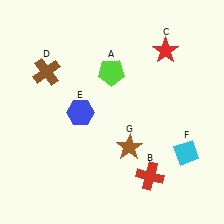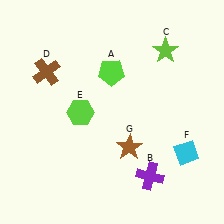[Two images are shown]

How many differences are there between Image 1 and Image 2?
There are 3 differences between the two images.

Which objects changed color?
B changed from red to purple. C changed from red to lime. E changed from blue to lime.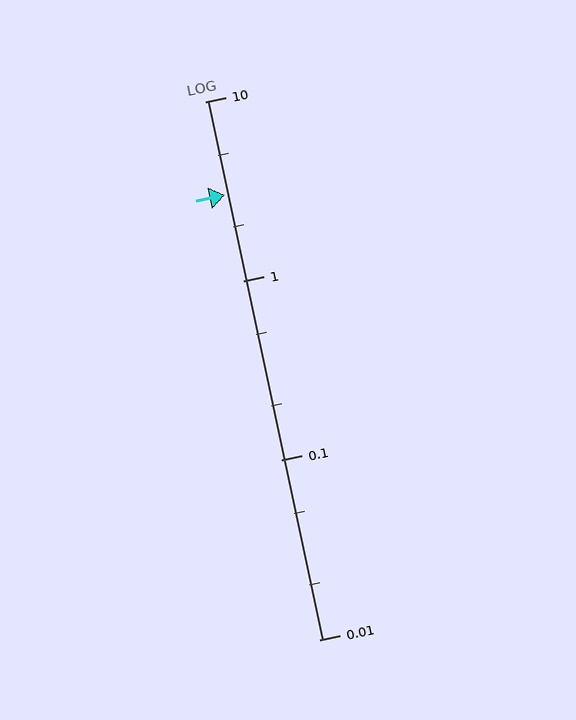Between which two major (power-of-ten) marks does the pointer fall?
The pointer is between 1 and 10.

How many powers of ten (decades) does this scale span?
The scale spans 3 decades, from 0.01 to 10.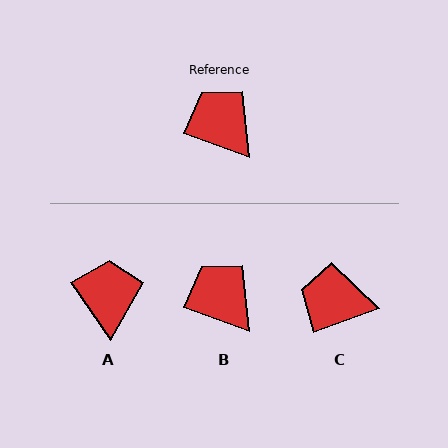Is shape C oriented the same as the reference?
No, it is off by about 40 degrees.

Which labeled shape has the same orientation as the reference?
B.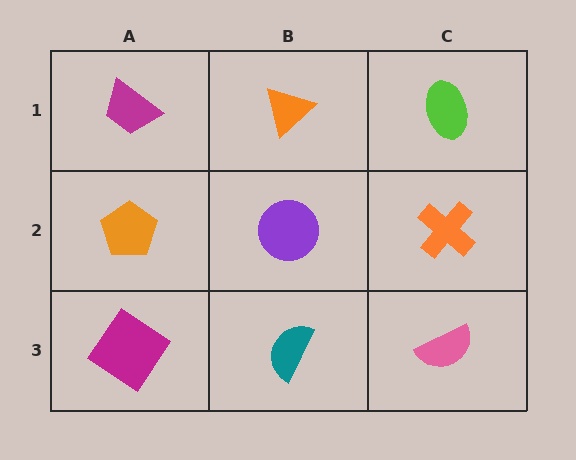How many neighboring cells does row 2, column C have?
3.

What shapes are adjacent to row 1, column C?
An orange cross (row 2, column C), an orange triangle (row 1, column B).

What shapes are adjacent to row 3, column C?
An orange cross (row 2, column C), a teal semicircle (row 3, column B).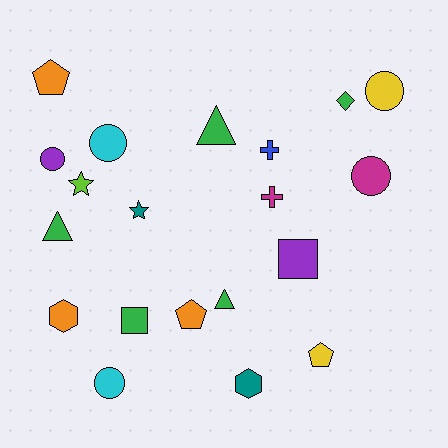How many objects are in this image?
There are 20 objects.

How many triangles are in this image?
There are 3 triangles.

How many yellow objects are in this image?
There are 2 yellow objects.